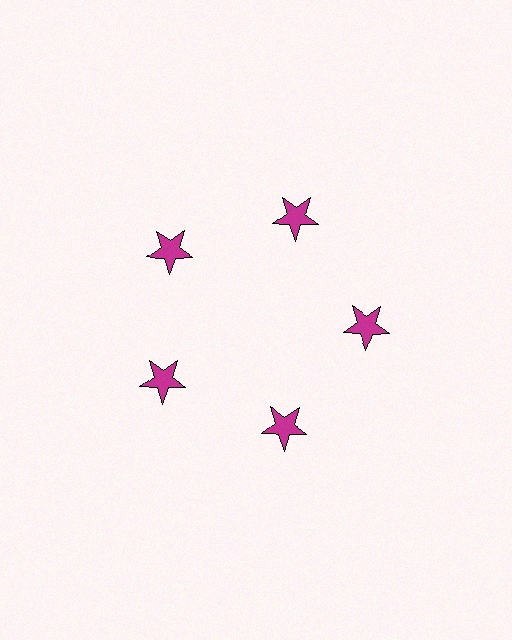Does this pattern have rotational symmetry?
Yes, this pattern has 5-fold rotational symmetry. It looks the same after rotating 72 degrees around the center.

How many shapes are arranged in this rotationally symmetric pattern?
There are 5 shapes, arranged in 5 groups of 1.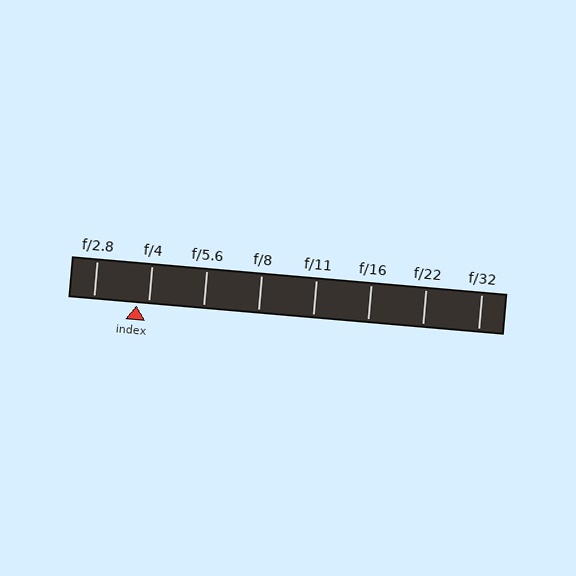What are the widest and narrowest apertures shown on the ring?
The widest aperture shown is f/2.8 and the narrowest is f/32.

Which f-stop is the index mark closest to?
The index mark is closest to f/4.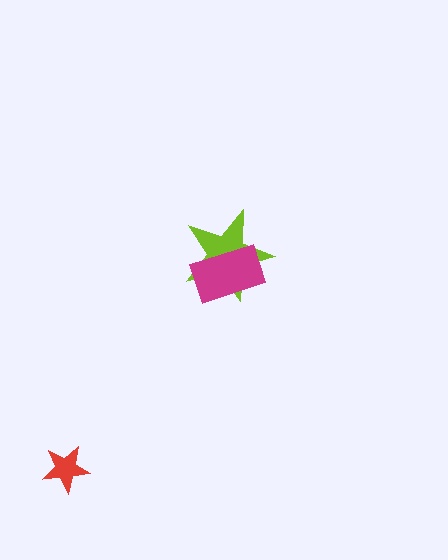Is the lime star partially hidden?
Yes, it is partially covered by another shape.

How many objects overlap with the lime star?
1 object overlaps with the lime star.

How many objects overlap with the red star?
0 objects overlap with the red star.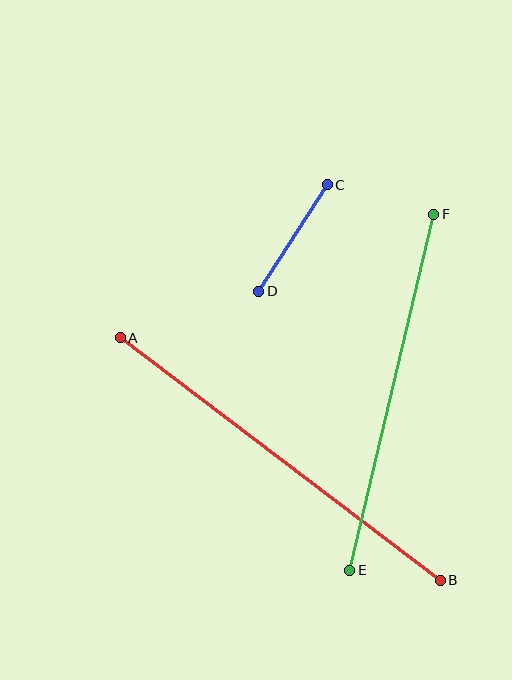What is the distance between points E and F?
The distance is approximately 366 pixels.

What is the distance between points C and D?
The distance is approximately 127 pixels.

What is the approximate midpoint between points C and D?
The midpoint is at approximately (293, 238) pixels.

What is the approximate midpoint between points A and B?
The midpoint is at approximately (280, 459) pixels.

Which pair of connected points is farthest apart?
Points A and B are farthest apart.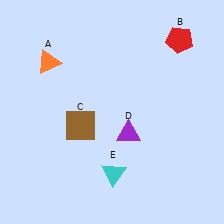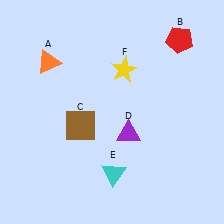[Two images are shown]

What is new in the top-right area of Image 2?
A yellow star (F) was added in the top-right area of Image 2.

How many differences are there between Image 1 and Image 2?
There is 1 difference between the two images.